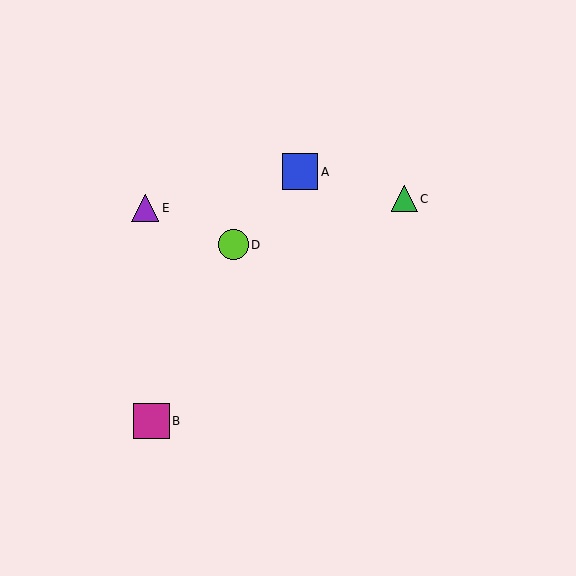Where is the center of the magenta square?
The center of the magenta square is at (152, 421).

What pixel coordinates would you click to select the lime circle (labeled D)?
Click at (233, 245) to select the lime circle D.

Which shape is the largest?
The blue square (labeled A) is the largest.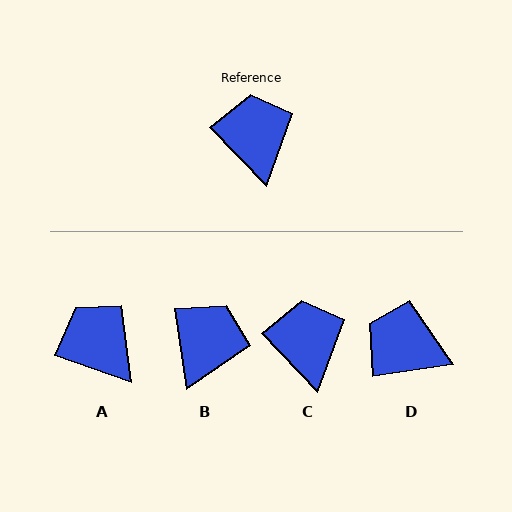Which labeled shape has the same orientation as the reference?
C.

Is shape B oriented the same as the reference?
No, it is off by about 35 degrees.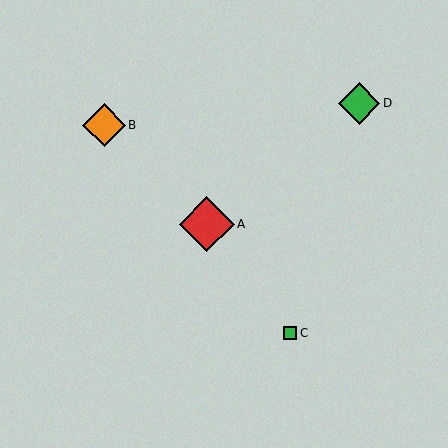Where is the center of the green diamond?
The center of the green diamond is at (359, 103).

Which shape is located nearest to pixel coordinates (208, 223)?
The red diamond (labeled A) at (207, 224) is nearest to that location.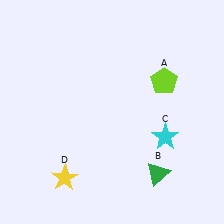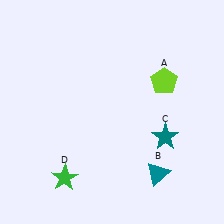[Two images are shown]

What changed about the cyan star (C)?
In Image 1, C is cyan. In Image 2, it changed to teal.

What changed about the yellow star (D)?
In Image 1, D is yellow. In Image 2, it changed to green.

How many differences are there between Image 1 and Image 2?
There are 3 differences between the two images.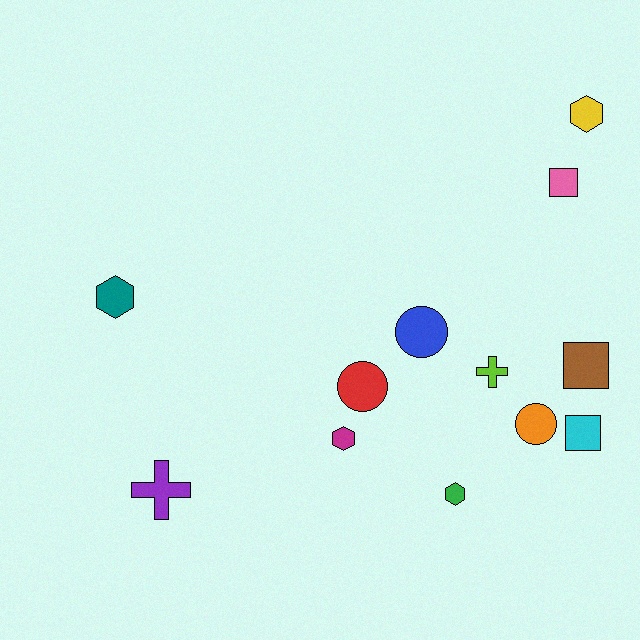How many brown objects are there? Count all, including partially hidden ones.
There is 1 brown object.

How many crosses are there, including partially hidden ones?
There are 2 crosses.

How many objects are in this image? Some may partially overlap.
There are 12 objects.